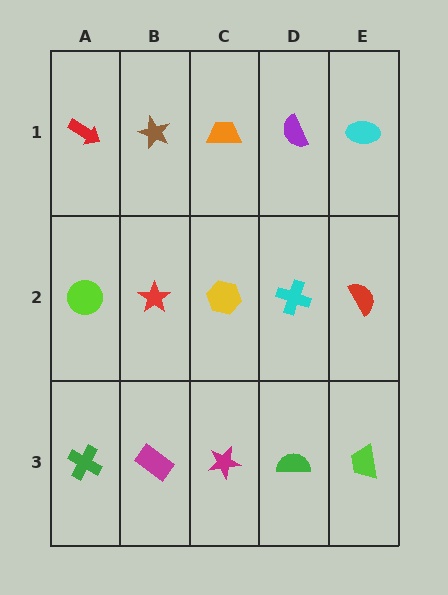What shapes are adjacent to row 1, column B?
A red star (row 2, column B), a red arrow (row 1, column A), an orange trapezoid (row 1, column C).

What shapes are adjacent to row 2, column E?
A cyan ellipse (row 1, column E), a lime trapezoid (row 3, column E), a cyan cross (row 2, column D).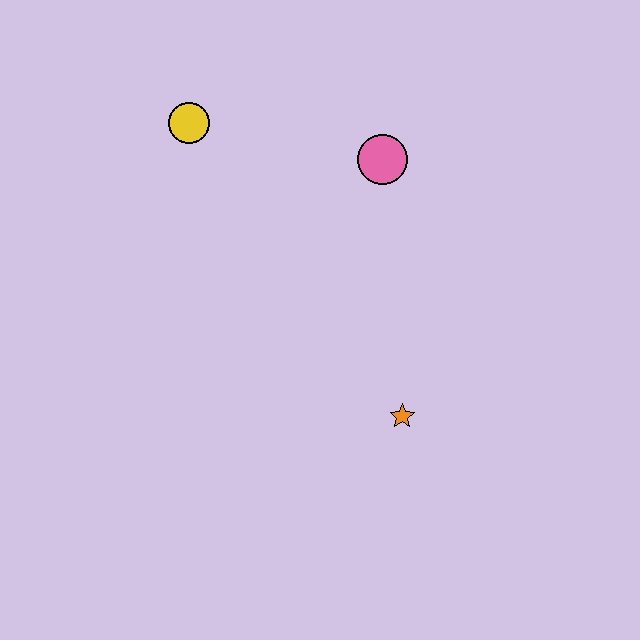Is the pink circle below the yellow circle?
Yes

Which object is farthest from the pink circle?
The orange star is farthest from the pink circle.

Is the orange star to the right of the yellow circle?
Yes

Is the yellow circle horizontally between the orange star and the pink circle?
No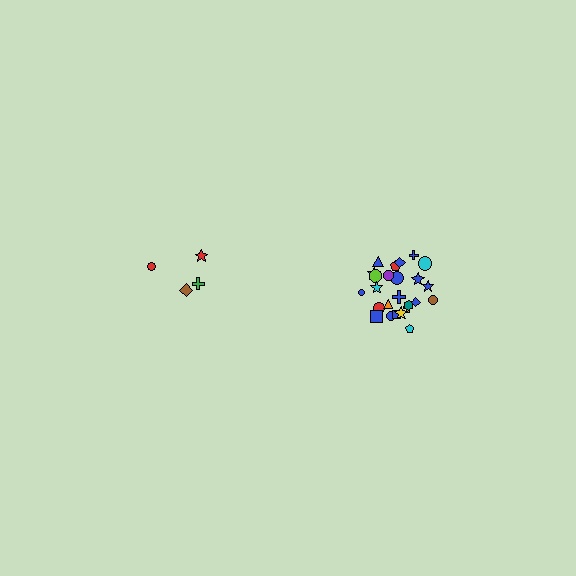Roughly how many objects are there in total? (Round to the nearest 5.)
Roughly 30 objects in total.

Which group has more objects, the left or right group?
The right group.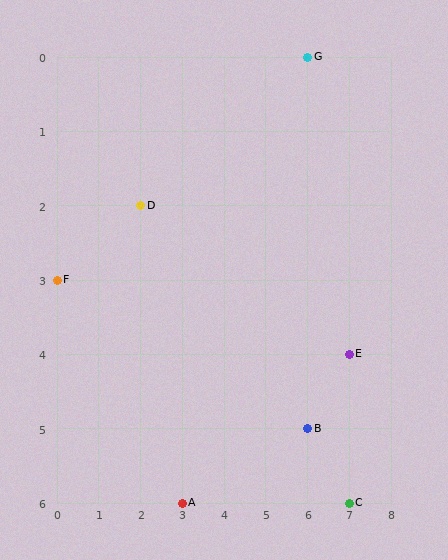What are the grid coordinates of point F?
Point F is at grid coordinates (0, 3).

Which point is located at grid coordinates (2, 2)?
Point D is at (2, 2).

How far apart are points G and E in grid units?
Points G and E are 1 column and 4 rows apart (about 4.1 grid units diagonally).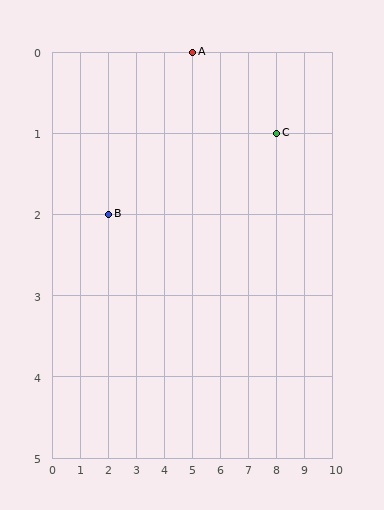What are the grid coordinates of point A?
Point A is at grid coordinates (5, 0).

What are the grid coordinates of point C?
Point C is at grid coordinates (8, 1).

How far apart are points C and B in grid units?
Points C and B are 6 columns and 1 row apart (about 6.1 grid units diagonally).